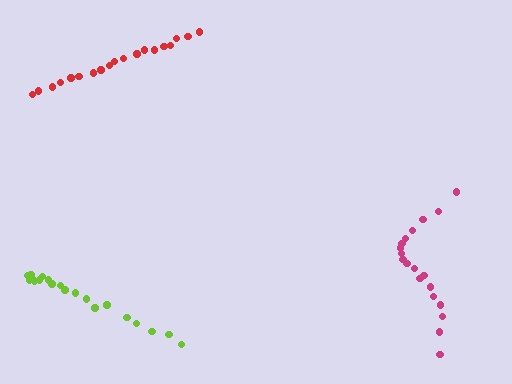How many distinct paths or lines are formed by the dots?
There are 3 distinct paths.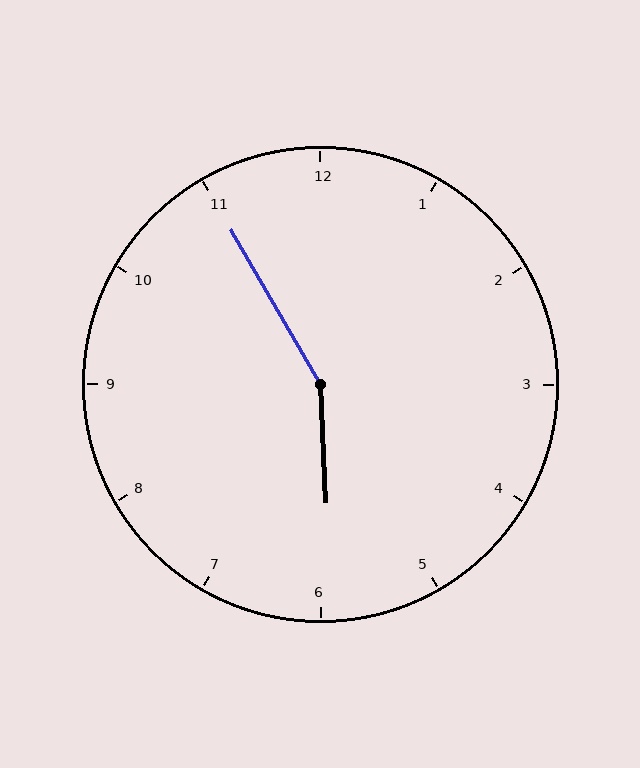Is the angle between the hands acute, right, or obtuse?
It is obtuse.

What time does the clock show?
5:55.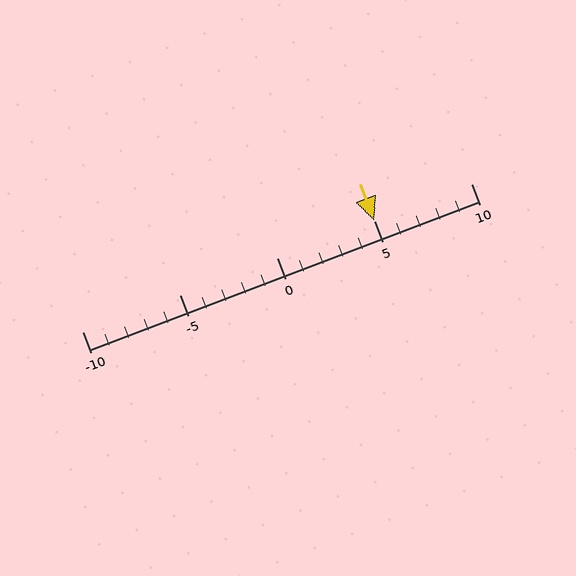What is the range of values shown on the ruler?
The ruler shows values from -10 to 10.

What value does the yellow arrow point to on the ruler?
The yellow arrow points to approximately 5.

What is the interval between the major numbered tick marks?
The major tick marks are spaced 5 units apart.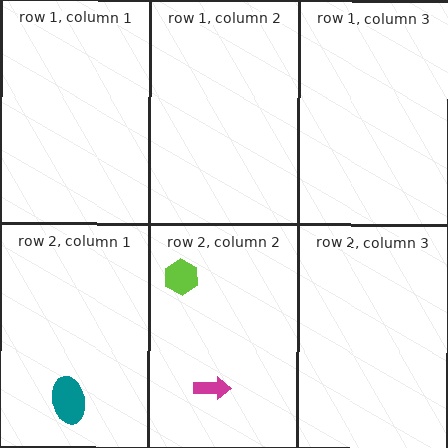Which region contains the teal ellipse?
The row 2, column 1 region.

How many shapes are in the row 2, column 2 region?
2.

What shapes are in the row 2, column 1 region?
The teal ellipse.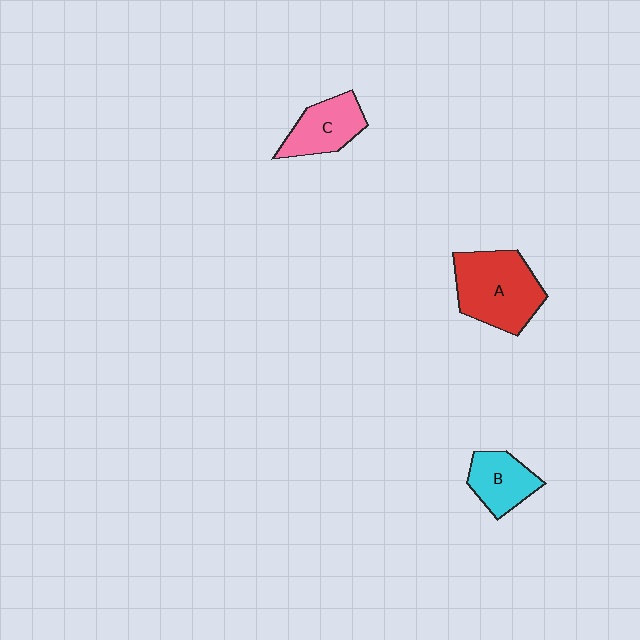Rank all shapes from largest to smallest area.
From largest to smallest: A (red), C (pink), B (cyan).